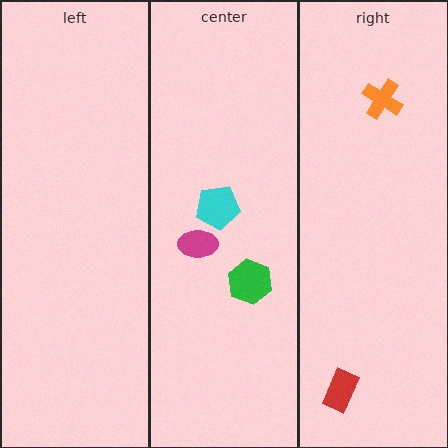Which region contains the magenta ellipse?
The center region.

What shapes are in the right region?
The orange cross, the red rectangle.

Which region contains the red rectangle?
The right region.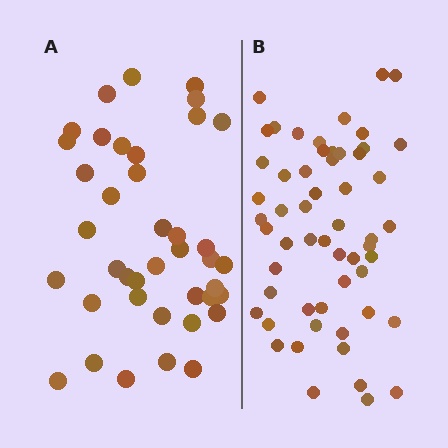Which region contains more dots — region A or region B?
Region B (the right region) has more dots.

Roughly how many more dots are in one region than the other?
Region B has approximately 15 more dots than region A.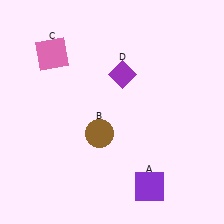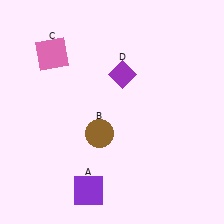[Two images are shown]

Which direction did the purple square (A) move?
The purple square (A) moved left.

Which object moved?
The purple square (A) moved left.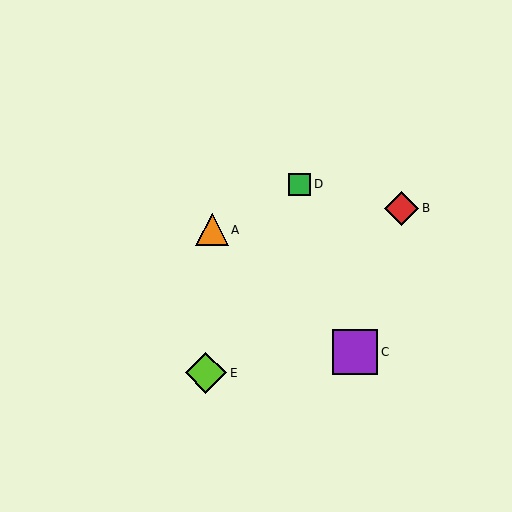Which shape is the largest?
The purple square (labeled C) is the largest.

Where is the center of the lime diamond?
The center of the lime diamond is at (206, 373).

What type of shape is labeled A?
Shape A is an orange triangle.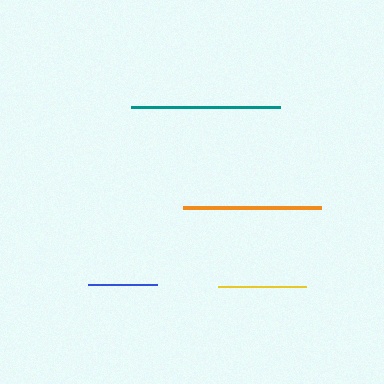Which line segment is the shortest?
The blue line is the shortest at approximately 69 pixels.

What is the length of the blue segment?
The blue segment is approximately 69 pixels long.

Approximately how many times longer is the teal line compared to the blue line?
The teal line is approximately 2.2 times the length of the blue line.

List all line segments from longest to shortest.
From longest to shortest: teal, orange, yellow, blue.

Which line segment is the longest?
The teal line is the longest at approximately 149 pixels.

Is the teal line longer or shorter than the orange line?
The teal line is longer than the orange line.